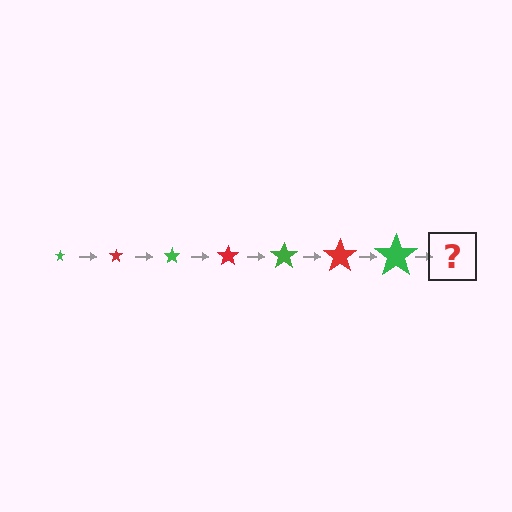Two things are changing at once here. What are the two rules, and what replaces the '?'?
The two rules are that the star grows larger each step and the color cycles through green and red. The '?' should be a red star, larger than the previous one.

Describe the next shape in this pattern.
It should be a red star, larger than the previous one.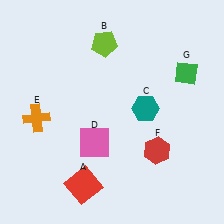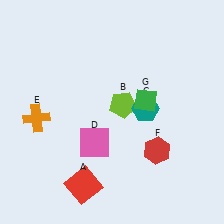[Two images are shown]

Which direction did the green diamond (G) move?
The green diamond (G) moved left.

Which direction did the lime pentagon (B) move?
The lime pentagon (B) moved down.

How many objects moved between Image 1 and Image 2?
2 objects moved between the two images.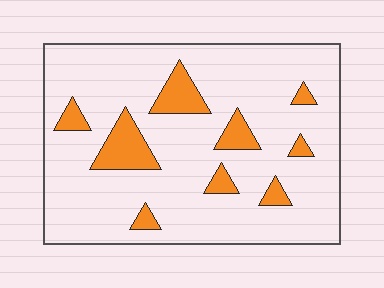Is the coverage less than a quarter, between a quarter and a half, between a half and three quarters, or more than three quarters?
Less than a quarter.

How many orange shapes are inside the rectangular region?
9.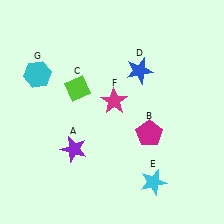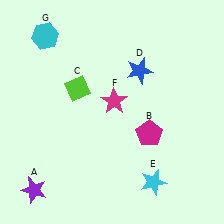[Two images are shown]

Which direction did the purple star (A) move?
The purple star (A) moved down.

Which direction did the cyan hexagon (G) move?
The cyan hexagon (G) moved up.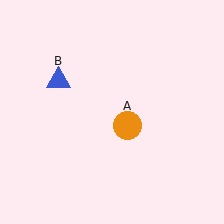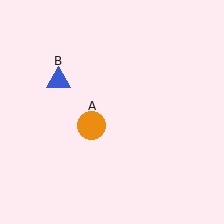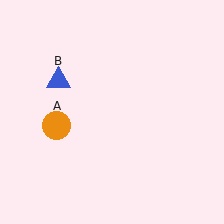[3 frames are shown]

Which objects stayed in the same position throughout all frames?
Blue triangle (object B) remained stationary.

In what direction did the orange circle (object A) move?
The orange circle (object A) moved left.